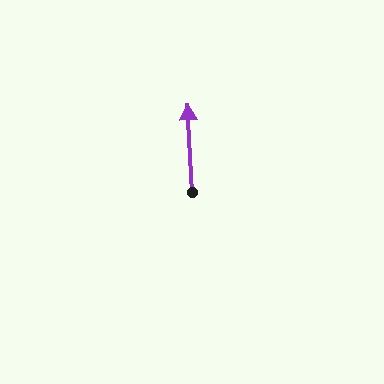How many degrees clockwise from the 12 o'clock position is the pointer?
Approximately 357 degrees.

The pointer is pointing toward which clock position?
Roughly 12 o'clock.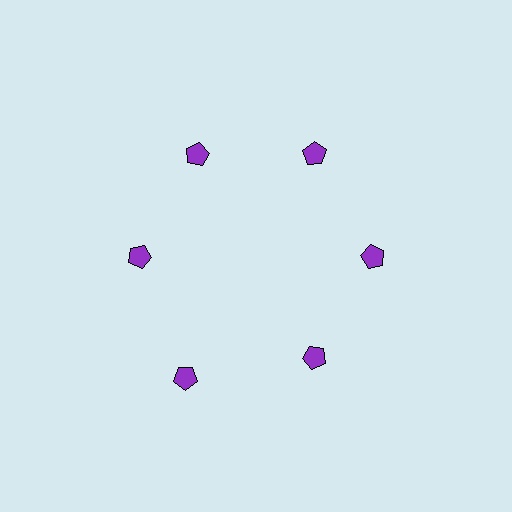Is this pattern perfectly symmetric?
No. The 6 purple pentagons are arranged in a ring, but one element near the 7 o'clock position is pushed outward from the center, breaking the 6-fold rotational symmetry.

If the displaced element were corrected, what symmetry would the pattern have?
It would have 6-fold rotational symmetry — the pattern would map onto itself every 60 degrees.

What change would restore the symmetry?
The symmetry would be restored by moving it inward, back onto the ring so that all 6 pentagons sit at equal angles and equal distance from the center.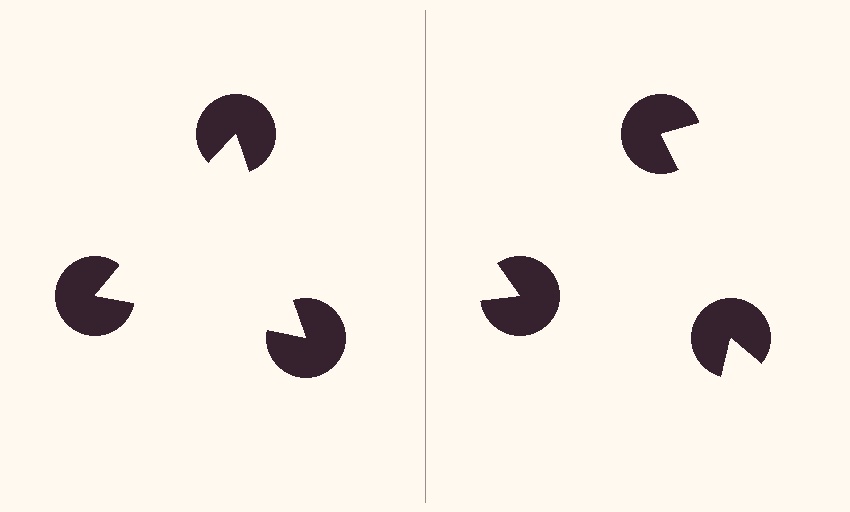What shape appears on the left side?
An illusory triangle.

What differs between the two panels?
The pac-man discs are positioned identically on both sides; only the wedge orientations differ. On the left they align to a triangle; on the right they are misaligned.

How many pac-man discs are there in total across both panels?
6 — 3 on each side.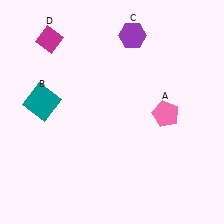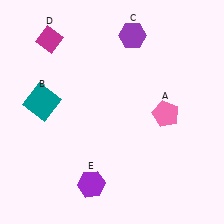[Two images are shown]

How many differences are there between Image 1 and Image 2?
There is 1 difference between the two images.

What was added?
A purple hexagon (E) was added in Image 2.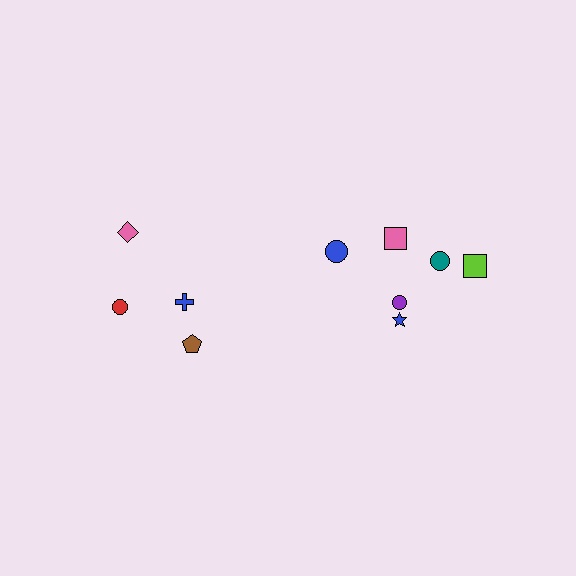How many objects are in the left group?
There are 4 objects.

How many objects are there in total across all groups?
There are 10 objects.